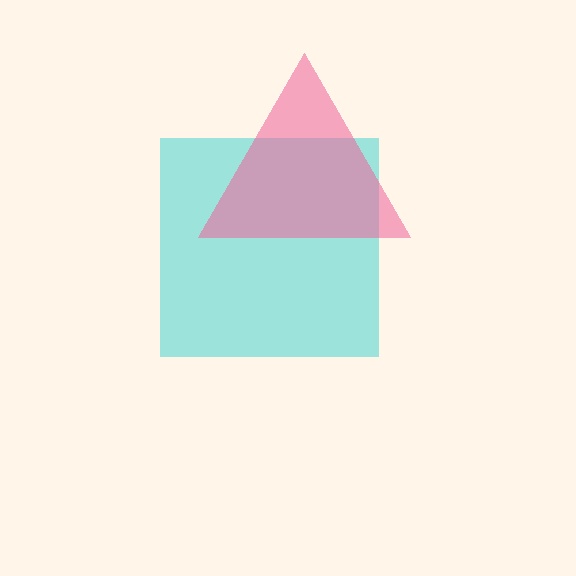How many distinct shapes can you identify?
There are 2 distinct shapes: a cyan square, a pink triangle.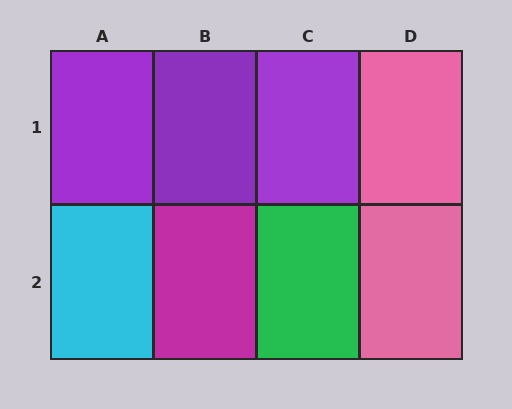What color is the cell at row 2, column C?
Green.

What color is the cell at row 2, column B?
Magenta.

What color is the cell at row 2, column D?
Pink.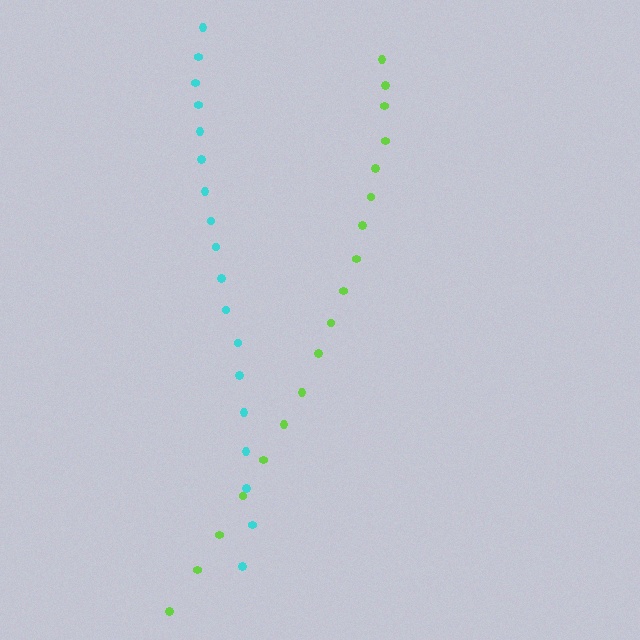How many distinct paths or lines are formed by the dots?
There are 2 distinct paths.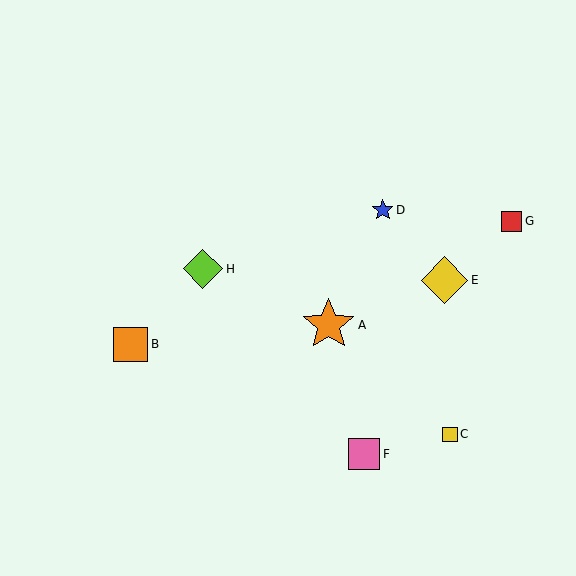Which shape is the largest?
The orange star (labeled A) is the largest.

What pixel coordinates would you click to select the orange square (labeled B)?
Click at (131, 344) to select the orange square B.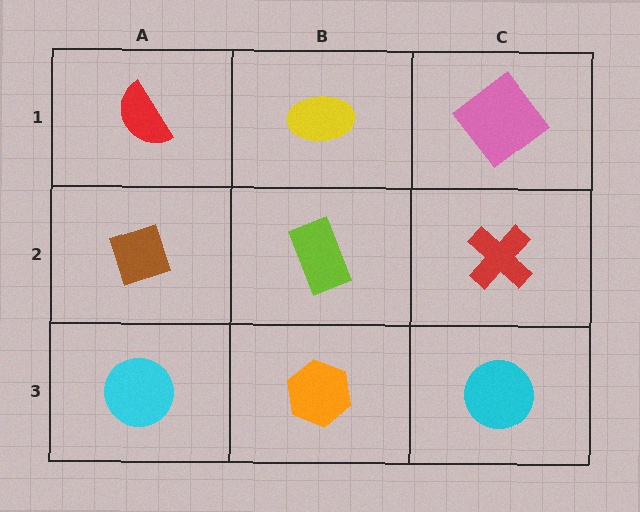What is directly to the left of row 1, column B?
A red semicircle.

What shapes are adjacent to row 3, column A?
A brown diamond (row 2, column A), an orange hexagon (row 3, column B).